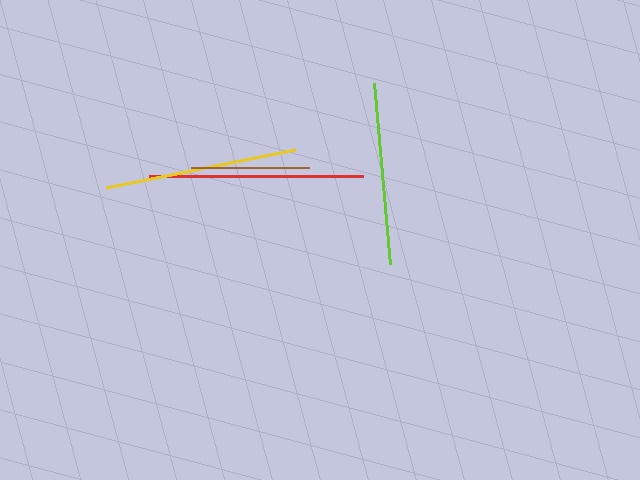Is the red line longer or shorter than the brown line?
The red line is longer than the brown line.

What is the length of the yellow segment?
The yellow segment is approximately 192 pixels long.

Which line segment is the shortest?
The brown line is the shortest at approximately 118 pixels.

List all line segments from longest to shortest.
From longest to shortest: red, yellow, lime, brown.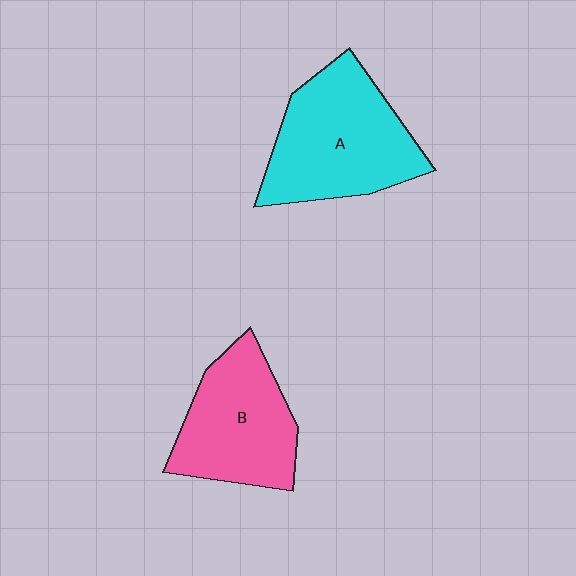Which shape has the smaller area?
Shape B (pink).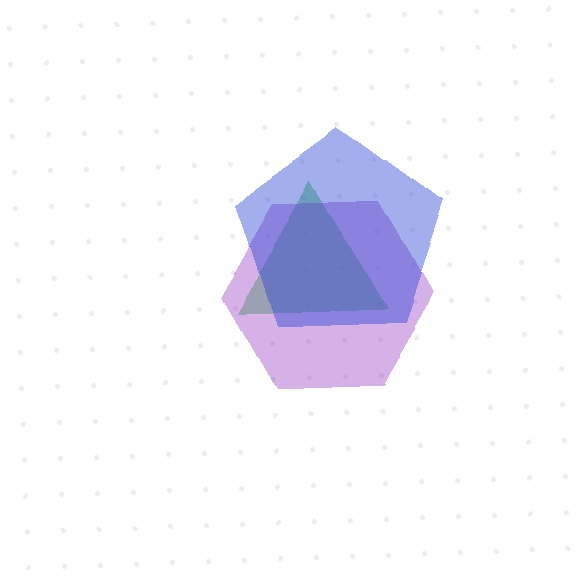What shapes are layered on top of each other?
The layered shapes are: a green triangle, a purple hexagon, a blue pentagon.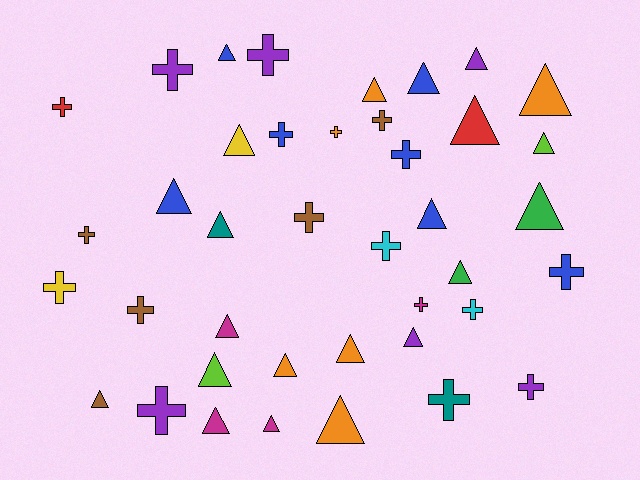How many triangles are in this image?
There are 22 triangles.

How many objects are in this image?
There are 40 objects.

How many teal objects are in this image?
There are 2 teal objects.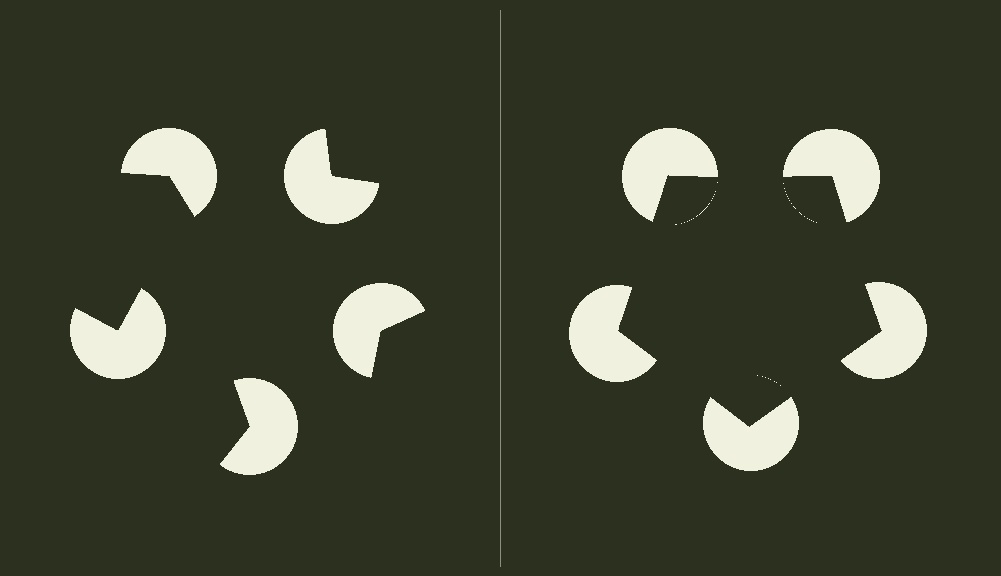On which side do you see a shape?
An illusory pentagon appears on the right side. On the left side the wedge cuts are rotated, so no coherent shape forms.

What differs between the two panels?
The pac-man discs are positioned identically on both sides; only the wedge orientations differ. On the right they align to a pentagon; on the left they are misaligned.